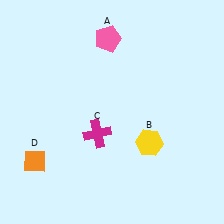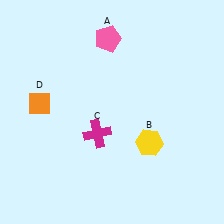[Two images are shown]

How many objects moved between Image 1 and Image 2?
1 object moved between the two images.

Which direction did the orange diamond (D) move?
The orange diamond (D) moved up.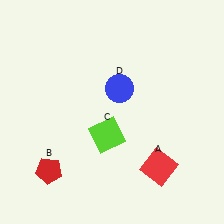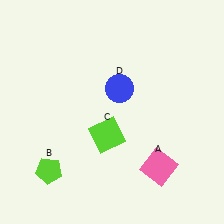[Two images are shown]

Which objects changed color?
A changed from red to pink. B changed from red to lime.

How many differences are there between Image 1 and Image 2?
There are 2 differences between the two images.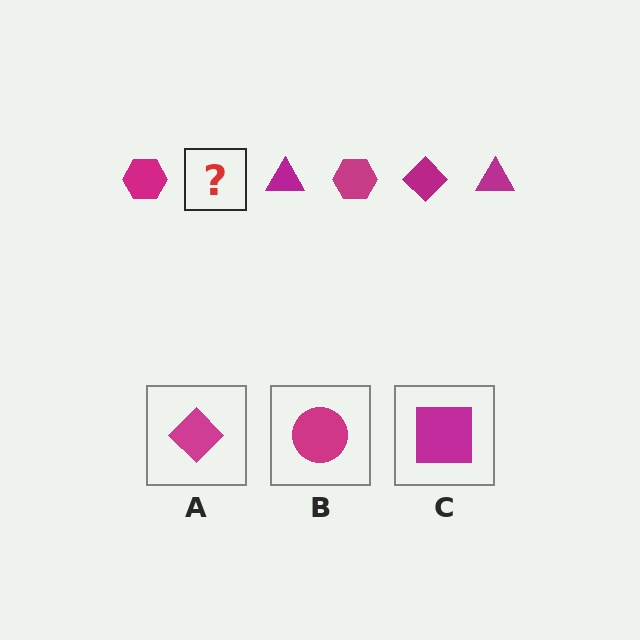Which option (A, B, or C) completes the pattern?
A.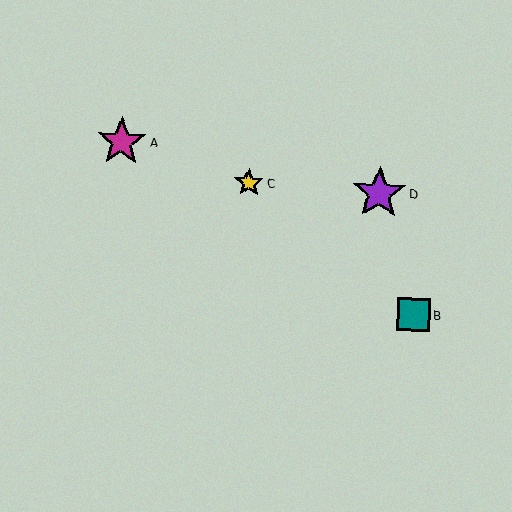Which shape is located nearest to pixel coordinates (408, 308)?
The teal square (labeled B) at (413, 315) is nearest to that location.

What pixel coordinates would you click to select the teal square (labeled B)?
Click at (413, 315) to select the teal square B.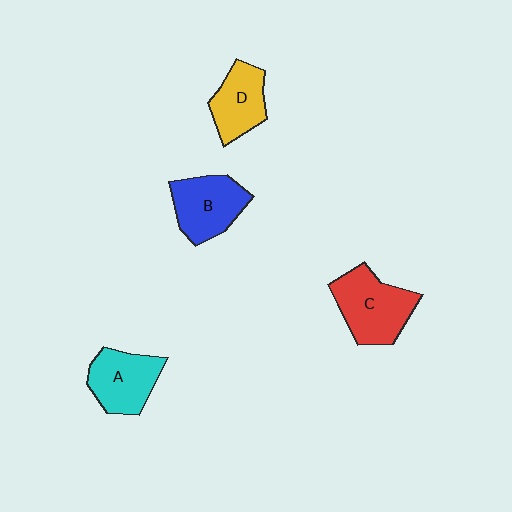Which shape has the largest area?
Shape C (red).